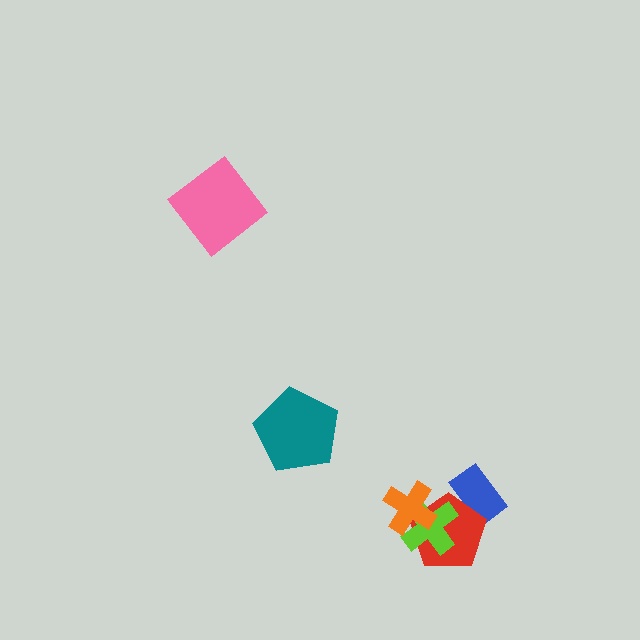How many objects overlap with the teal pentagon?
0 objects overlap with the teal pentagon.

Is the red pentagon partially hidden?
Yes, it is partially covered by another shape.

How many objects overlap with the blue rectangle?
1 object overlaps with the blue rectangle.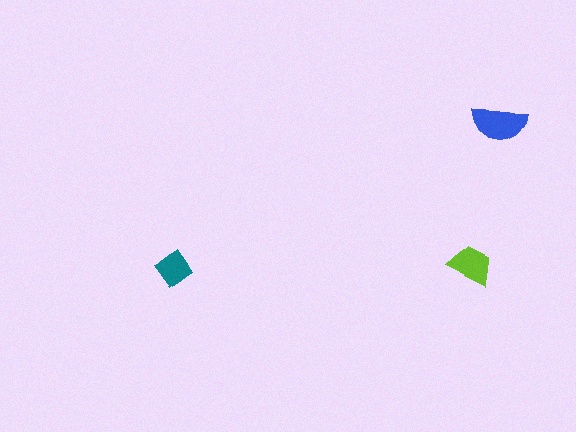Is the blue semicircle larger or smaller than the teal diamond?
Larger.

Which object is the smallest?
The teal diamond.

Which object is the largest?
The blue semicircle.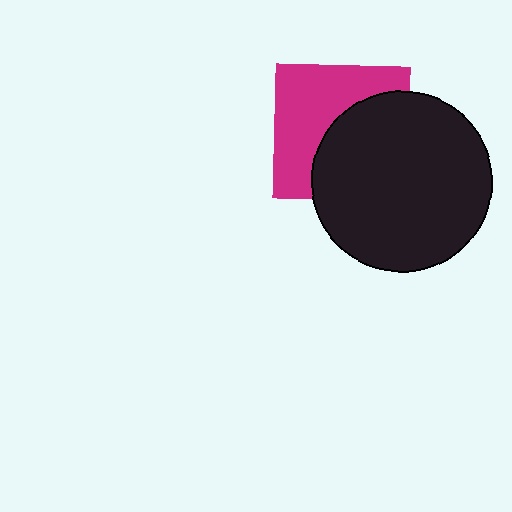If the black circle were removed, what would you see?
You would see the complete magenta square.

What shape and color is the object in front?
The object in front is a black circle.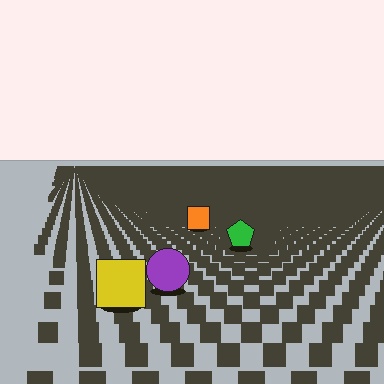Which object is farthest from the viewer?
The orange square is farthest from the viewer. It appears smaller and the ground texture around it is denser.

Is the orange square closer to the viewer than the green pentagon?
No. The green pentagon is closer — you can tell from the texture gradient: the ground texture is coarser near it.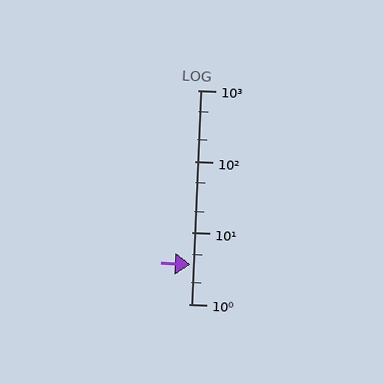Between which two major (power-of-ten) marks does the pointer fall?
The pointer is between 1 and 10.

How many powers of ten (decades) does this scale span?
The scale spans 3 decades, from 1 to 1000.